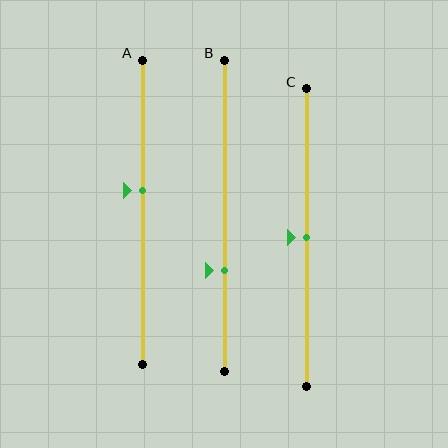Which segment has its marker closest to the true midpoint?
Segment C has its marker closest to the true midpoint.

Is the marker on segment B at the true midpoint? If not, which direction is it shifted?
No, the marker on segment B is shifted downward by about 17% of the segment length.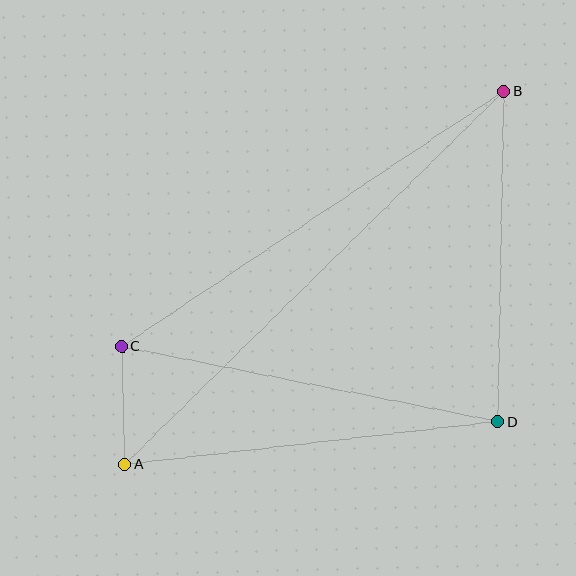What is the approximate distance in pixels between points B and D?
The distance between B and D is approximately 331 pixels.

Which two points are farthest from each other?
Points A and B are farthest from each other.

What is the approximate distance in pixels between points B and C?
The distance between B and C is approximately 460 pixels.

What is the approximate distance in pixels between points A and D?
The distance between A and D is approximately 376 pixels.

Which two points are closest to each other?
Points A and C are closest to each other.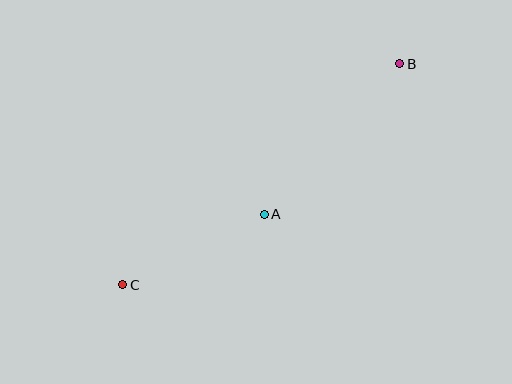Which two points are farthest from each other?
Points B and C are farthest from each other.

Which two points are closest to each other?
Points A and C are closest to each other.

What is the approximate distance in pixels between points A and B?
The distance between A and B is approximately 203 pixels.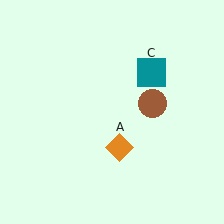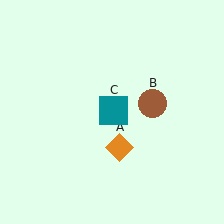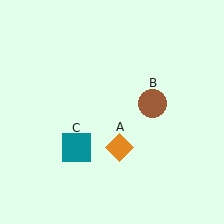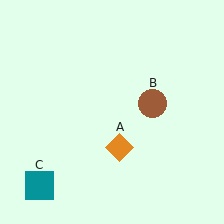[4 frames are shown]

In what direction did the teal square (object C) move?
The teal square (object C) moved down and to the left.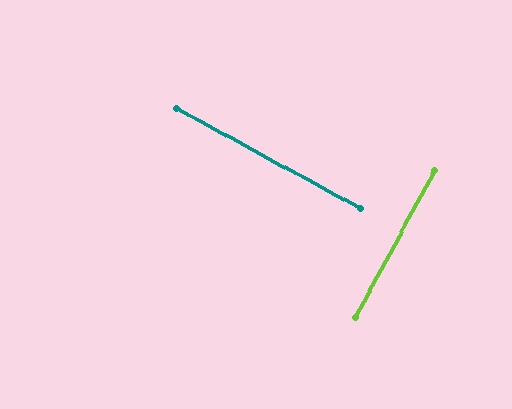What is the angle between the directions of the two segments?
Approximately 90 degrees.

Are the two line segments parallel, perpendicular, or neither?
Perpendicular — they meet at approximately 90°.